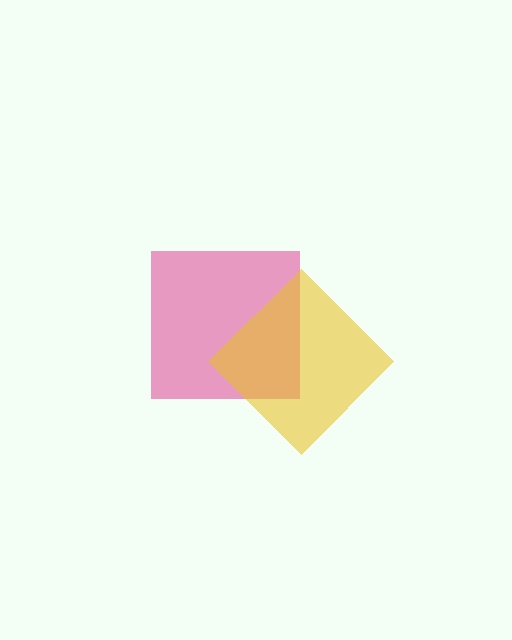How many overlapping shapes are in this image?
There are 2 overlapping shapes in the image.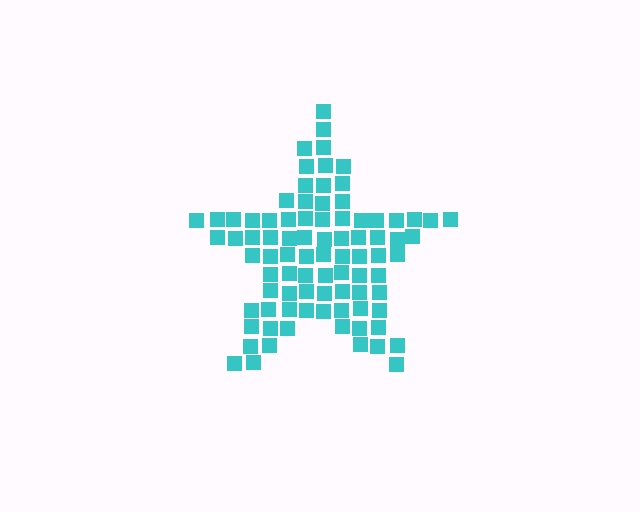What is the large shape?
The large shape is a star.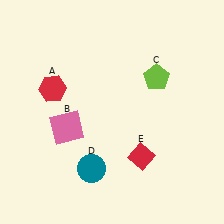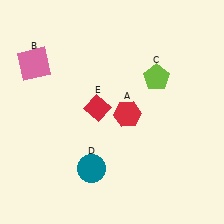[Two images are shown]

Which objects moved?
The objects that moved are: the red hexagon (A), the pink square (B), the red diamond (E).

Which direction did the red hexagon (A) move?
The red hexagon (A) moved right.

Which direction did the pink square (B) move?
The pink square (B) moved up.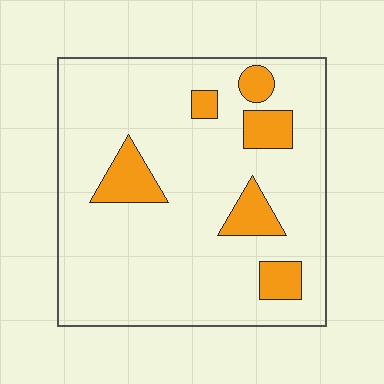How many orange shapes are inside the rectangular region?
6.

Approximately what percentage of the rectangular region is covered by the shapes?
Approximately 15%.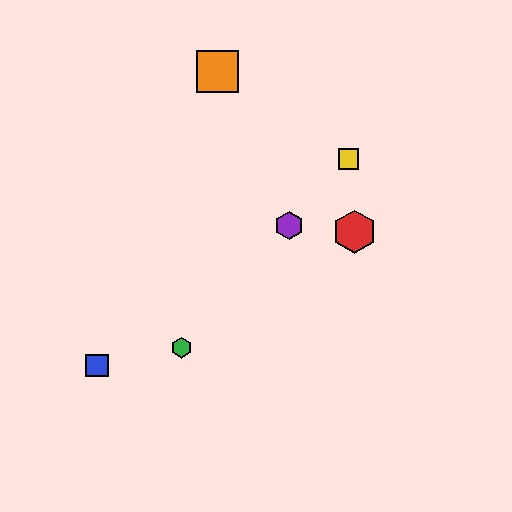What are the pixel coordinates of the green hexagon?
The green hexagon is at (181, 348).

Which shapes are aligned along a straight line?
The green hexagon, the yellow square, the purple hexagon are aligned along a straight line.